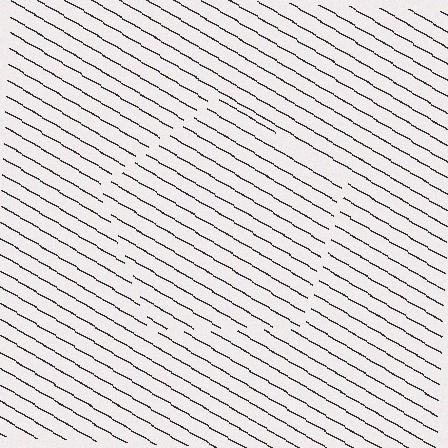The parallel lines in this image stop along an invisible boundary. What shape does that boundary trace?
An illusory pentagon. The interior of the shape contains the same grating, shifted by half a period — the contour is defined by the phase discontinuity where line-ends from the inner and outer gratings abut.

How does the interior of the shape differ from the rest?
The interior of the shape contains the same grating, shifted by half a period — the contour is defined by the phase discontinuity where line-ends from the inner and outer gratings abut.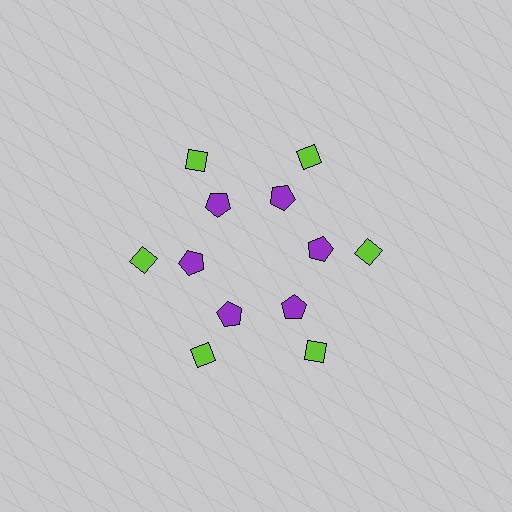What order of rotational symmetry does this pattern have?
This pattern has 6-fold rotational symmetry.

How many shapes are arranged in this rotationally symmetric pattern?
There are 12 shapes, arranged in 6 groups of 2.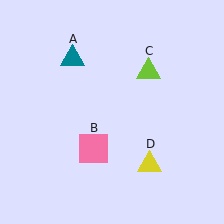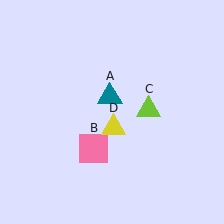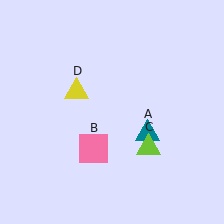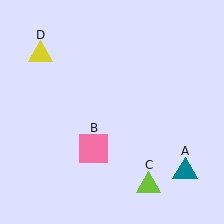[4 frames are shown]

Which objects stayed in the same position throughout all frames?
Pink square (object B) remained stationary.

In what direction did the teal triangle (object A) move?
The teal triangle (object A) moved down and to the right.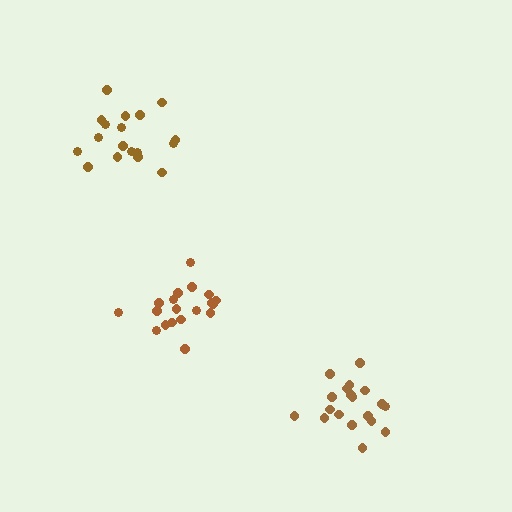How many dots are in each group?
Group 1: 19 dots, Group 2: 19 dots, Group 3: 18 dots (56 total).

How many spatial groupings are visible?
There are 3 spatial groupings.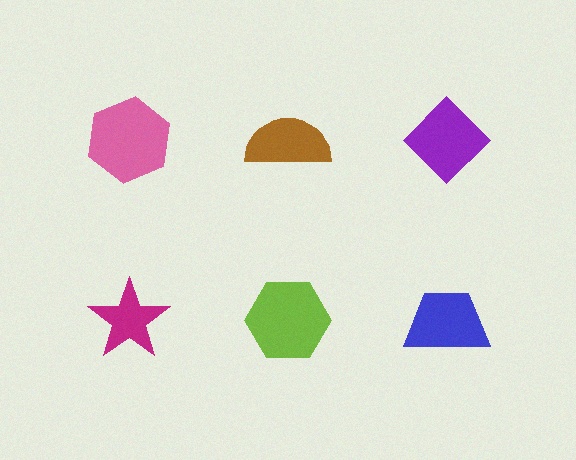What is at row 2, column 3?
A blue trapezoid.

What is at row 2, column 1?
A magenta star.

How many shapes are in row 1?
3 shapes.